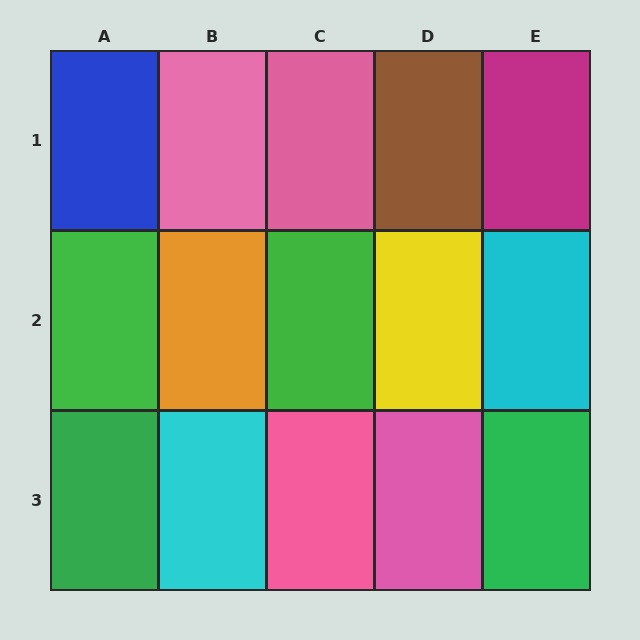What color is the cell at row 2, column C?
Green.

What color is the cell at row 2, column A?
Green.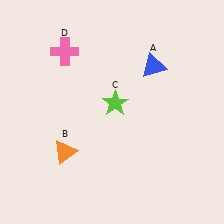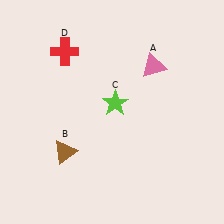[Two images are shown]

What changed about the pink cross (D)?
In Image 1, D is pink. In Image 2, it changed to red.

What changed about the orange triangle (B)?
In Image 1, B is orange. In Image 2, it changed to brown.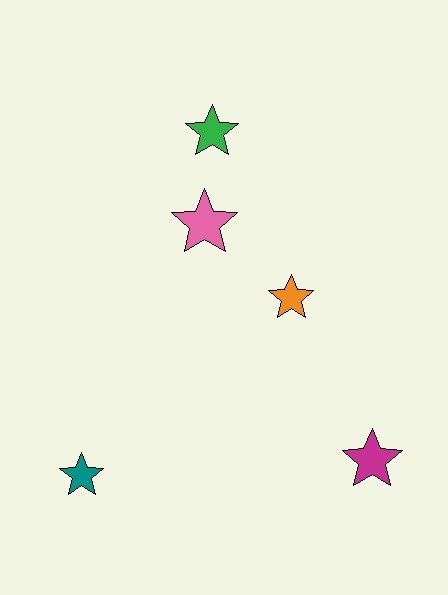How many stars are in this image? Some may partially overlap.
There are 5 stars.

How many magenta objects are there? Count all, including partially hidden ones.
There is 1 magenta object.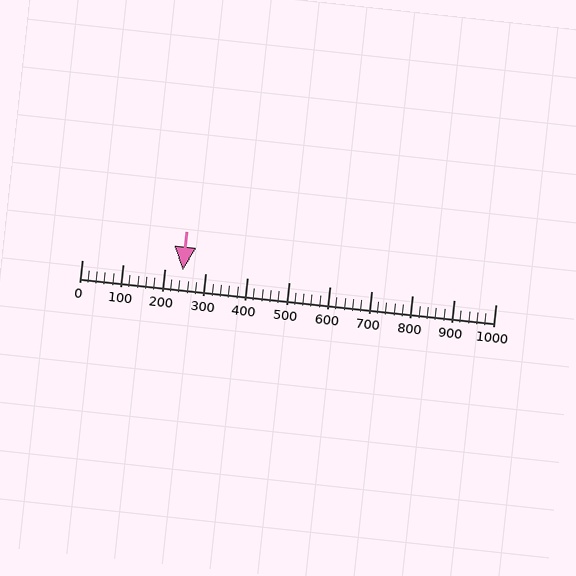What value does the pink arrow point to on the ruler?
The pink arrow points to approximately 244.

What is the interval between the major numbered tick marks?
The major tick marks are spaced 100 units apart.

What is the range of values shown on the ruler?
The ruler shows values from 0 to 1000.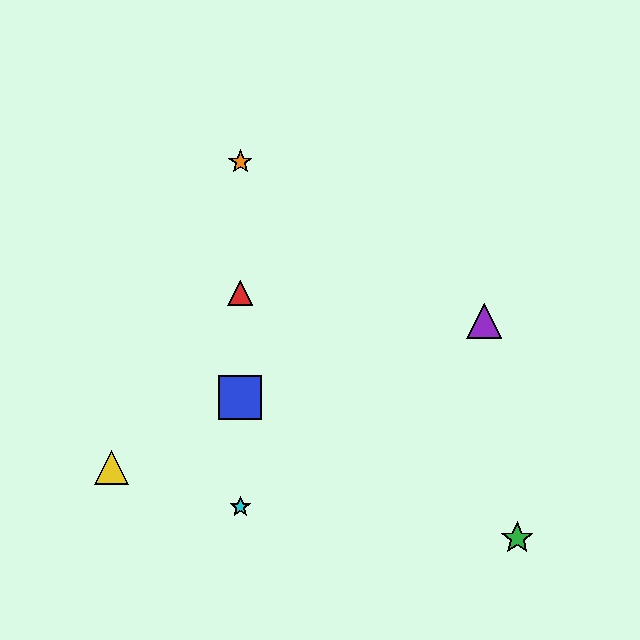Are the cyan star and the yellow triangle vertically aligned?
No, the cyan star is at x≈240 and the yellow triangle is at x≈112.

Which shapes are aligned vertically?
The red triangle, the blue square, the orange star, the cyan star are aligned vertically.